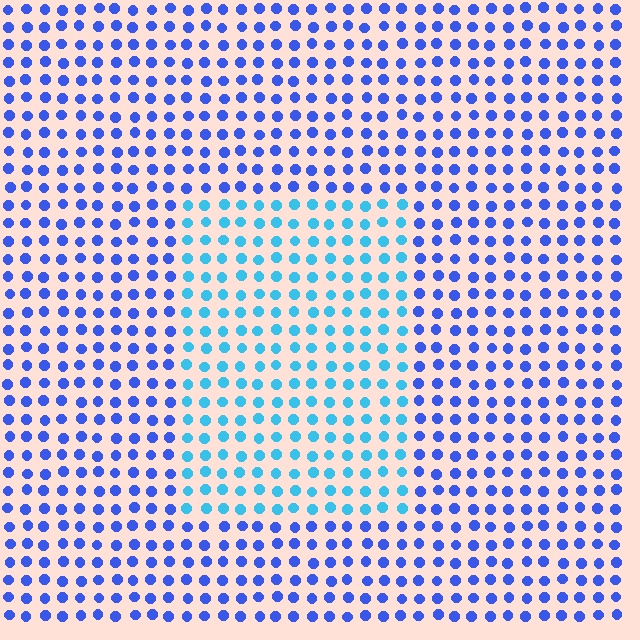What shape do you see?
I see a rectangle.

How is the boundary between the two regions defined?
The boundary is defined purely by a slight shift in hue (about 37 degrees). Spacing, size, and orientation are identical on both sides.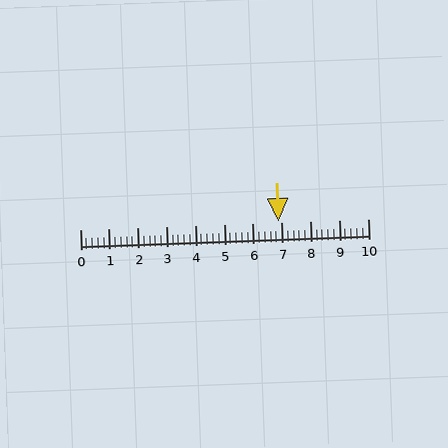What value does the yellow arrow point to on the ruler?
The yellow arrow points to approximately 6.9.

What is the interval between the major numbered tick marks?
The major tick marks are spaced 1 units apart.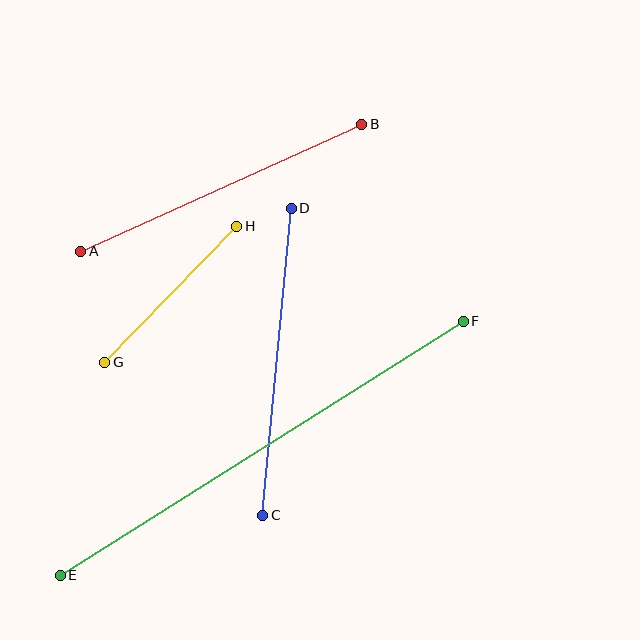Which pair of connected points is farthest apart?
Points E and F are farthest apart.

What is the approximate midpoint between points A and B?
The midpoint is at approximately (221, 188) pixels.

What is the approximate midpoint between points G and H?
The midpoint is at approximately (171, 294) pixels.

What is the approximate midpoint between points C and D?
The midpoint is at approximately (277, 362) pixels.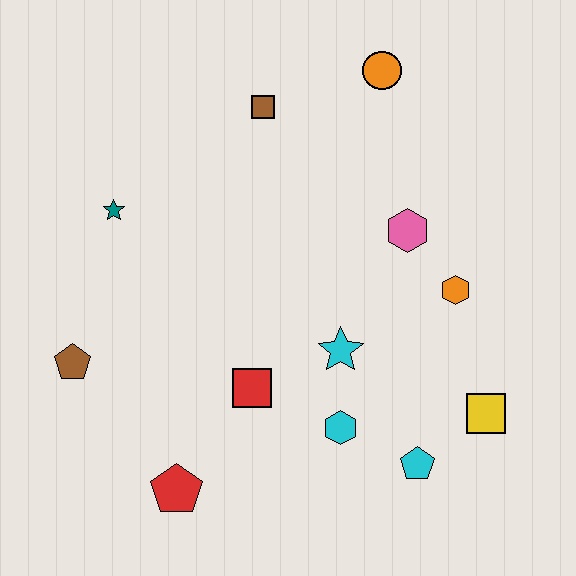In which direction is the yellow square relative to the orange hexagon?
The yellow square is below the orange hexagon.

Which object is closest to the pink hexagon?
The orange hexagon is closest to the pink hexagon.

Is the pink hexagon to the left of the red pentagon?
No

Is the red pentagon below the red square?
Yes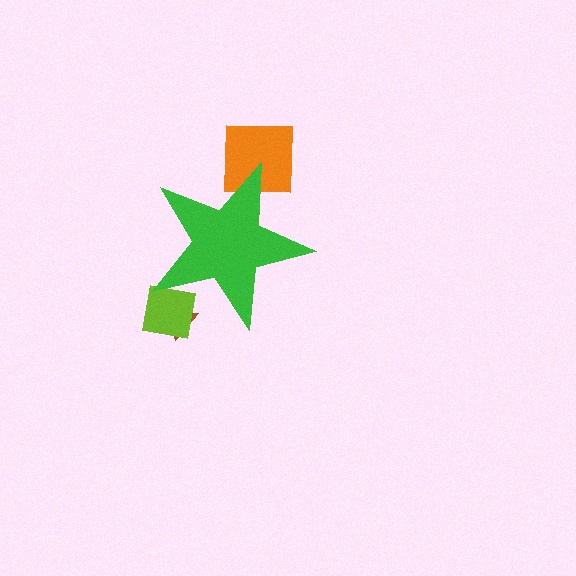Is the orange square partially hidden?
Yes, the orange square is partially hidden behind the green star.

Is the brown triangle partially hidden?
Yes, the brown triangle is partially hidden behind the green star.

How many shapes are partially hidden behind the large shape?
3 shapes are partially hidden.